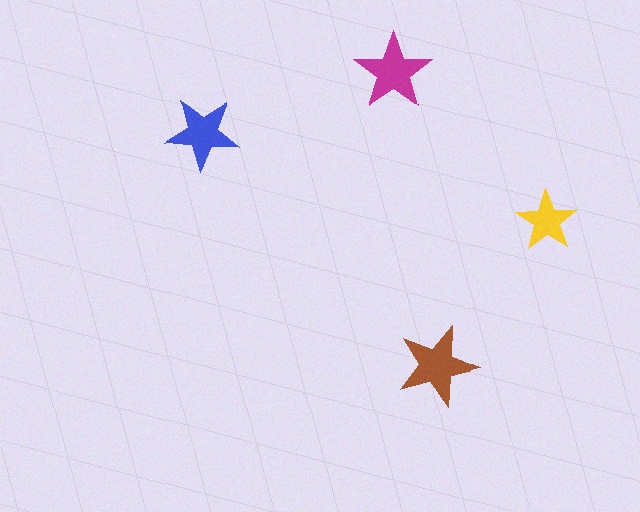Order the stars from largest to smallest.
the brown one, the magenta one, the blue one, the yellow one.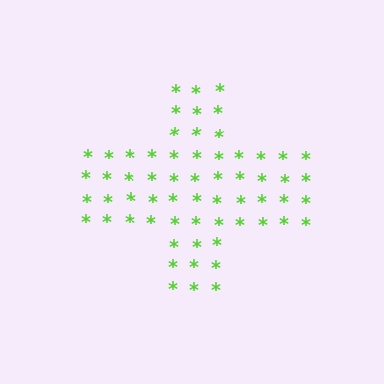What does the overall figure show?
The overall figure shows a cross.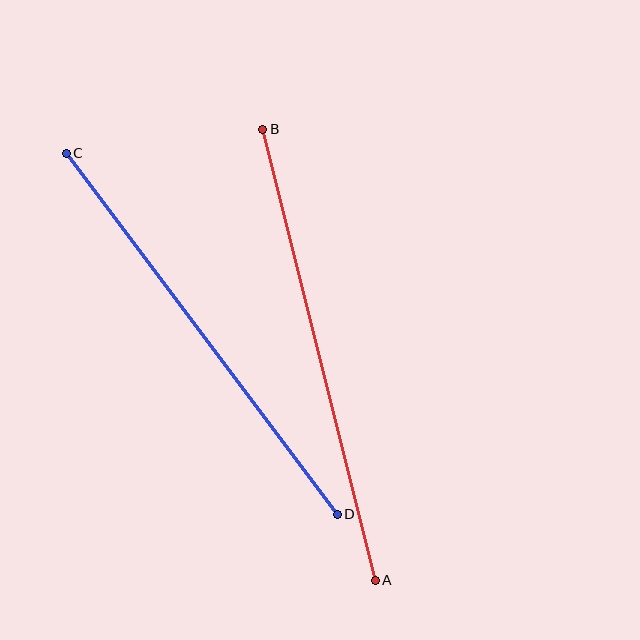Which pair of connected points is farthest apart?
Points A and B are farthest apart.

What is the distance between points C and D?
The distance is approximately 452 pixels.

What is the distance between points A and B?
The distance is approximately 464 pixels.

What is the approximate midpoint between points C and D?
The midpoint is at approximately (202, 334) pixels.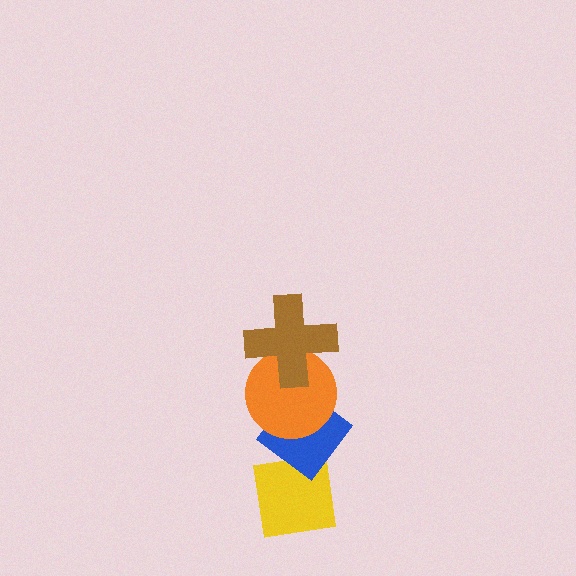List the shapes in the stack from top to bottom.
From top to bottom: the brown cross, the orange circle, the blue diamond, the yellow square.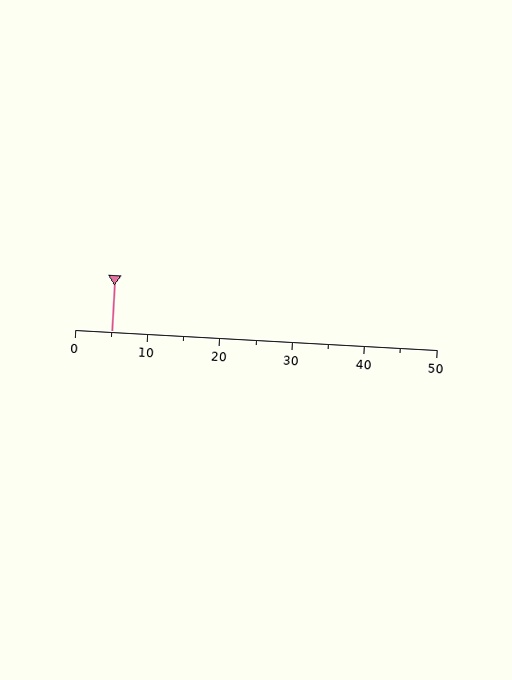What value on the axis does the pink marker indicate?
The marker indicates approximately 5.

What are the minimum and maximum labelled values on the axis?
The axis runs from 0 to 50.